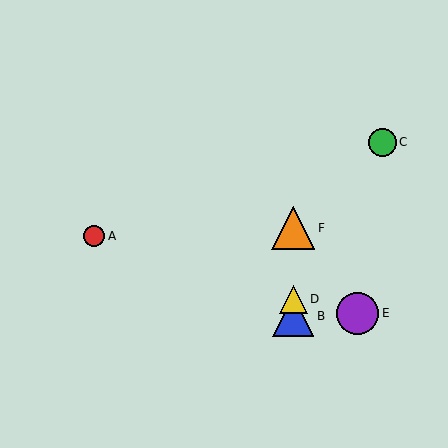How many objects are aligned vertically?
3 objects (B, D, F) are aligned vertically.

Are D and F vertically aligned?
Yes, both are at x≈293.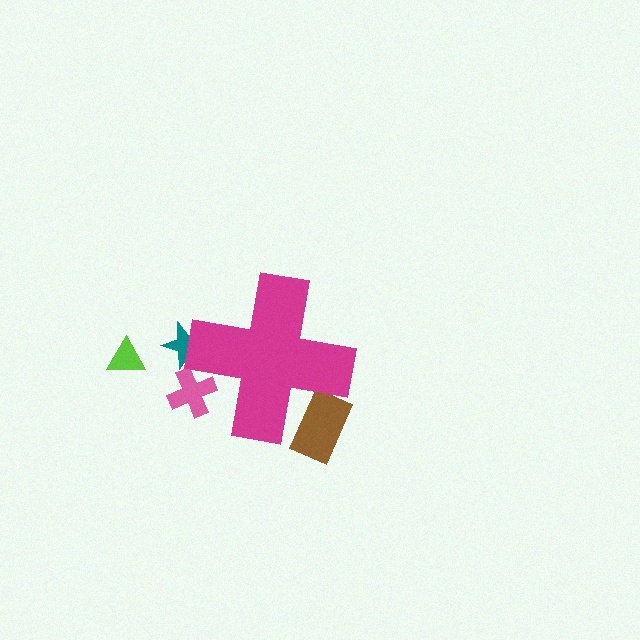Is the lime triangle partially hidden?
No, the lime triangle is fully visible.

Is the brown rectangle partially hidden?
Yes, the brown rectangle is partially hidden behind the magenta cross.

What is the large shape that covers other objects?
A magenta cross.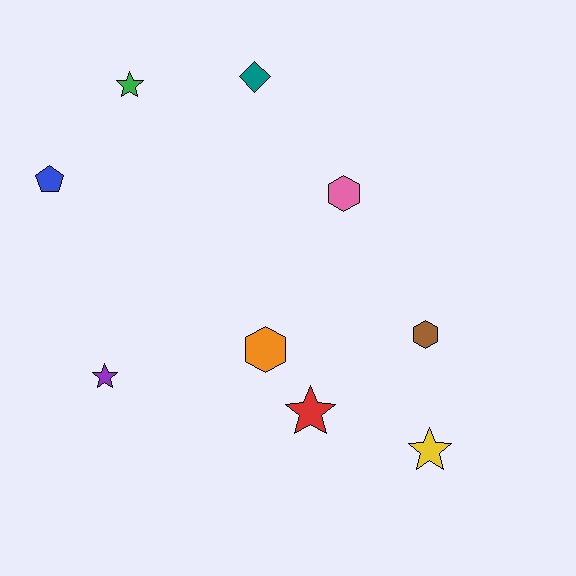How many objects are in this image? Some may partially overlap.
There are 9 objects.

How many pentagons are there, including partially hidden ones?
There is 1 pentagon.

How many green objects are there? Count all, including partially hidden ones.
There is 1 green object.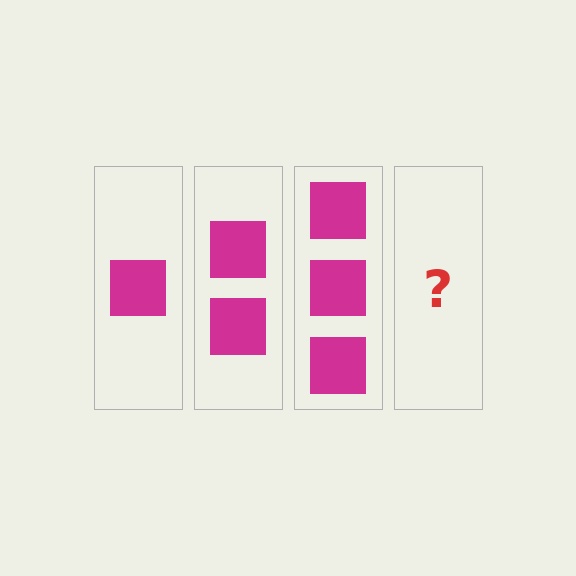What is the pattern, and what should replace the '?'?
The pattern is that each step adds one more square. The '?' should be 4 squares.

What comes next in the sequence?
The next element should be 4 squares.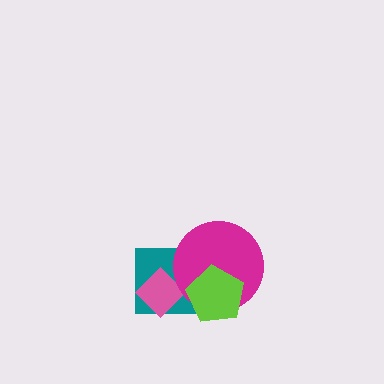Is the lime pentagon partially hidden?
No, no other shape covers it.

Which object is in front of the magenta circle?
The lime pentagon is in front of the magenta circle.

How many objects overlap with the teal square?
3 objects overlap with the teal square.